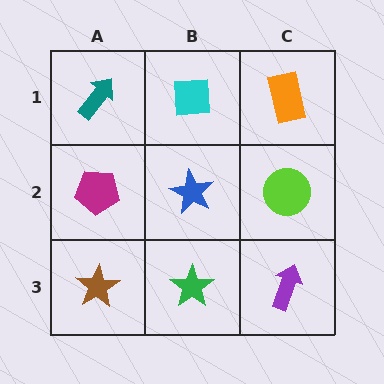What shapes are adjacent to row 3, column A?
A magenta pentagon (row 2, column A), a green star (row 3, column B).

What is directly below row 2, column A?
A brown star.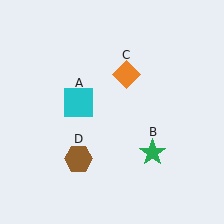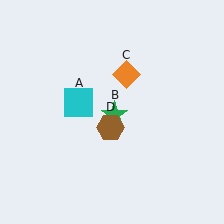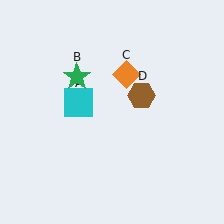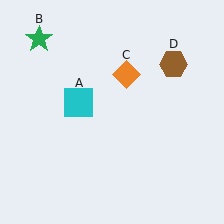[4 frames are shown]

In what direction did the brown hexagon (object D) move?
The brown hexagon (object D) moved up and to the right.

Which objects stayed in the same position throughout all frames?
Cyan square (object A) and orange diamond (object C) remained stationary.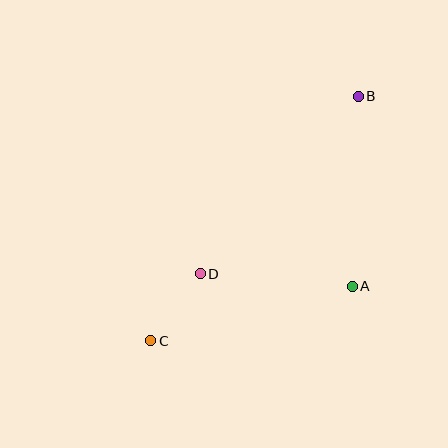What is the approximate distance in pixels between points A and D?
The distance between A and D is approximately 153 pixels.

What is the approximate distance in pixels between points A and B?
The distance between A and B is approximately 190 pixels.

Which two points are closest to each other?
Points C and D are closest to each other.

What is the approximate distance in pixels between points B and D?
The distance between B and D is approximately 237 pixels.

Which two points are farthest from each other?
Points B and C are farthest from each other.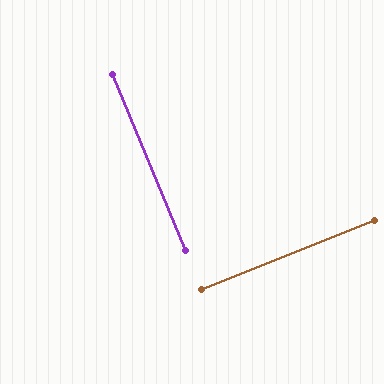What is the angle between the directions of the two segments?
Approximately 89 degrees.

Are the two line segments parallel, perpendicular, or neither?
Perpendicular — they meet at approximately 89°.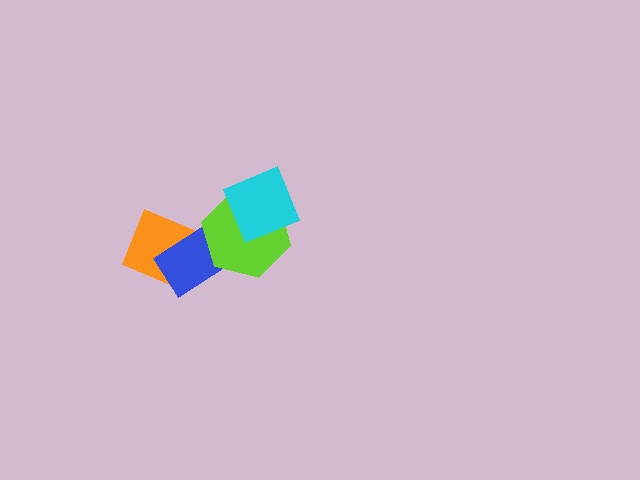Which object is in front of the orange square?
The blue rectangle is in front of the orange square.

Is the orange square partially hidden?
Yes, it is partially covered by another shape.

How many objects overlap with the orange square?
1 object overlaps with the orange square.